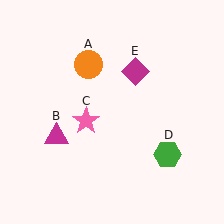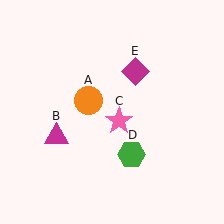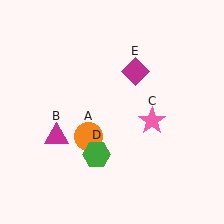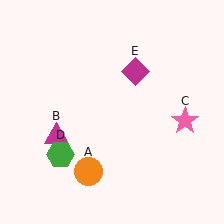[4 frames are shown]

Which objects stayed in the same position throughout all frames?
Magenta triangle (object B) and magenta diamond (object E) remained stationary.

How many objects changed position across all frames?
3 objects changed position: orange circle (object A), pink star (object C), green hexagon (object D).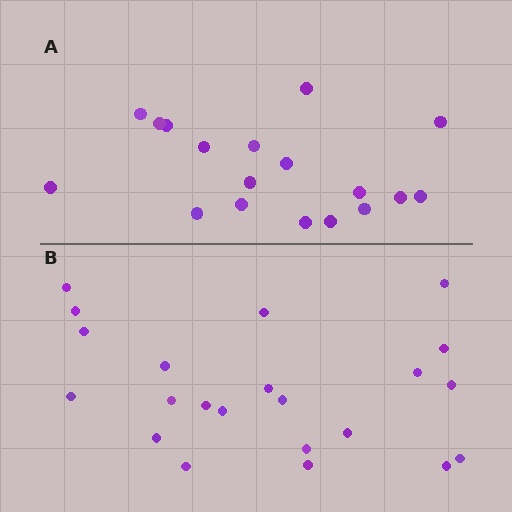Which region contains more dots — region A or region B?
Region B (the bottom region) has more dots.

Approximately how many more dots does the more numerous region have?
Region B has about 4 more dots than region A.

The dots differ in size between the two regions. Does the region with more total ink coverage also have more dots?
No. Region A has more total ink coverage because its dots are larger, but region B actually contains more individual dots. Total area can be misleading — the number of items is what matters here.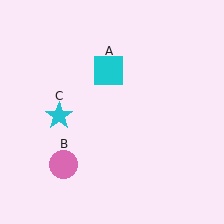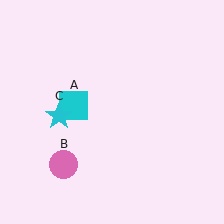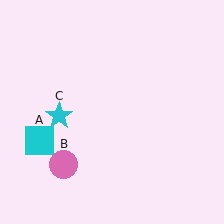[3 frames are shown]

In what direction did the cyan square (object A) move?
The cyan square (object A) moved down and to the left.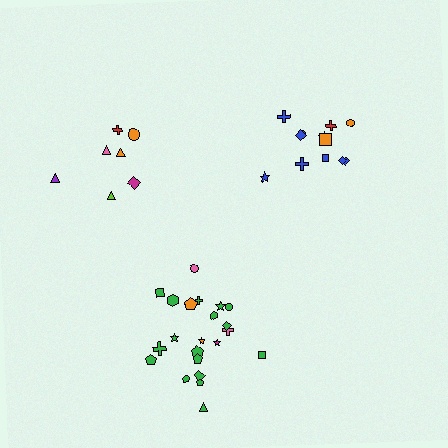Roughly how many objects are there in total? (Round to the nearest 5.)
Roughly 40 objects in total.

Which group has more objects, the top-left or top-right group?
The top-right group.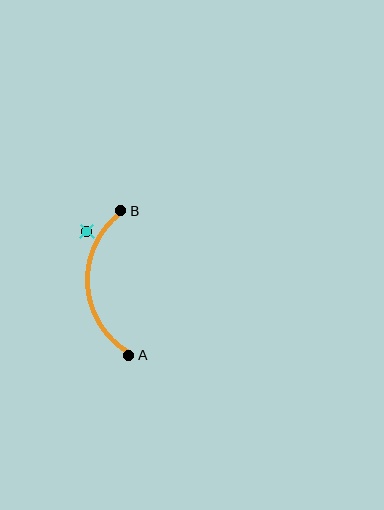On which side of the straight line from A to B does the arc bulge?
The arc bulges to the left of the straight line connecting A and B.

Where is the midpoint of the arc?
The arc midpoint is the point on the curve farthest from the straight line joining A and B. It sits to the left of that line.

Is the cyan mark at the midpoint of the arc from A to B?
No — the cyan mark does not lie on the arc at all. It sits slightly outside the curve.